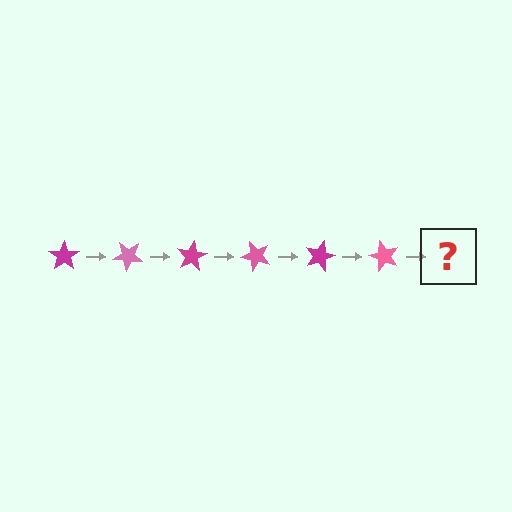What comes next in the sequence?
The next element should be a magenta star, rotated 240 degrees from the start.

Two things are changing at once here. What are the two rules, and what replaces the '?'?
The two rules are that it rotates 40 degrees each step and the color cycles through magenta and pink. The '?' should be a magenta star, rotated 240 degrees from the start.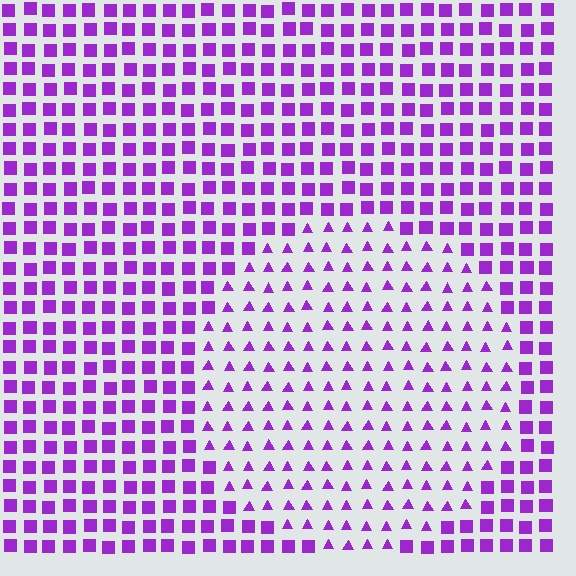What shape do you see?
I see a circle.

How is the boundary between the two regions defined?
The boundary is defined by a change in element shape: triangles inside vs. squares outside. All elements share the same color and spacing.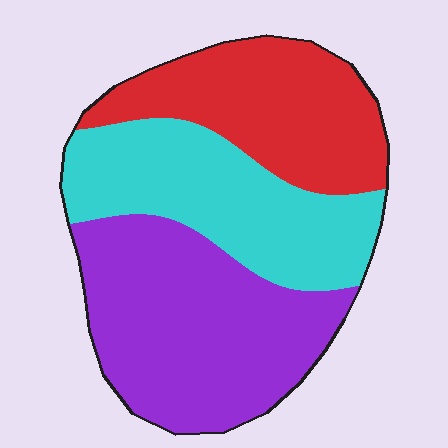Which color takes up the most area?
Purple, at roughly 40%.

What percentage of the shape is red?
Red covers around 30% of the shape.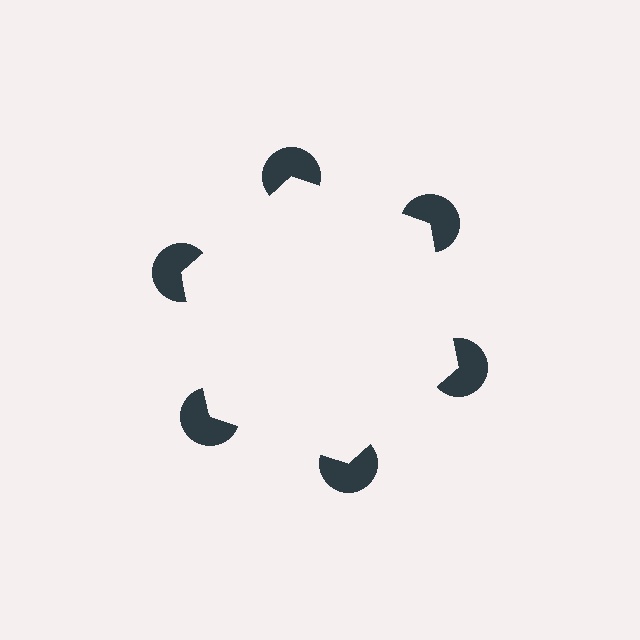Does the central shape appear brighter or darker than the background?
It typically appears slightly brighter than the background, even though no actual brightness change is drawn.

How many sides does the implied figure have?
6 sides.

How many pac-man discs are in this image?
There are 6 — one at each vertex of the illusory hexagon.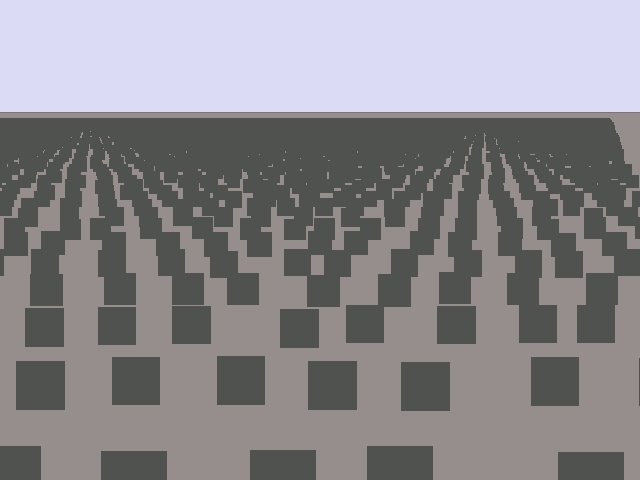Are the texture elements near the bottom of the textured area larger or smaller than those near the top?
Larger. Near the bottom, elements are closer to the viewer and appear at a bigger on-screen size.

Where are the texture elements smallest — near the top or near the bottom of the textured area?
Near the top.